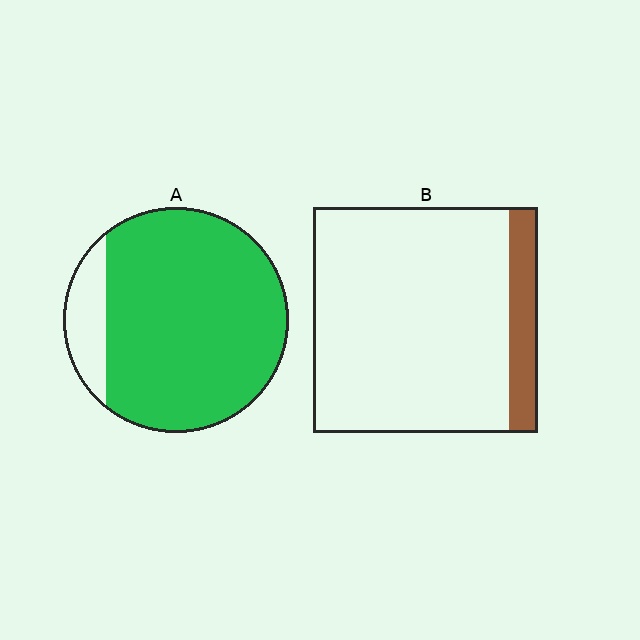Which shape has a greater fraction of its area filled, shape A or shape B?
Shape A.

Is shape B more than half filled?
No.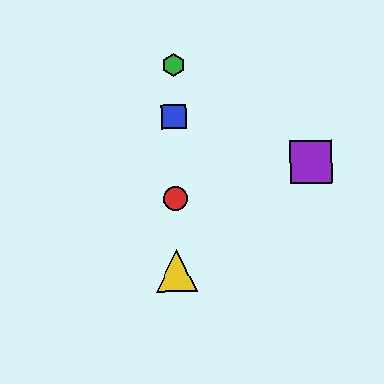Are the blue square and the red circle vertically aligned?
Yes, both are at x≈174.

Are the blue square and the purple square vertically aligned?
No, the blue square is at x≈174 and the purple square is at x≈311.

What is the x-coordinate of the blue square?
The blue square is at x≈174.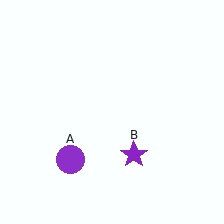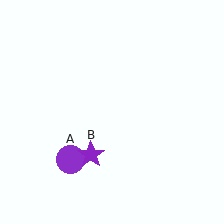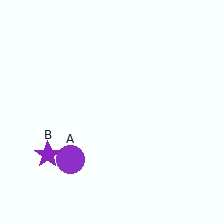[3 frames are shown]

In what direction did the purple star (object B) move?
The purple star (object B) moved left.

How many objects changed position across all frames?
1 object changed position: purple star (object B).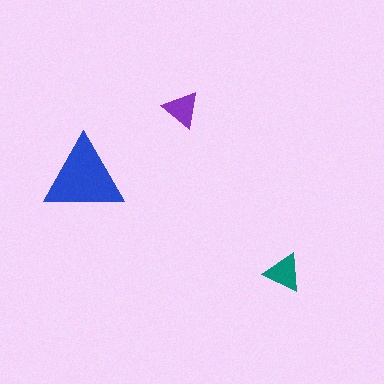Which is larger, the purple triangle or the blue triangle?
The blue one.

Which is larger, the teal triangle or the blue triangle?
The blue one.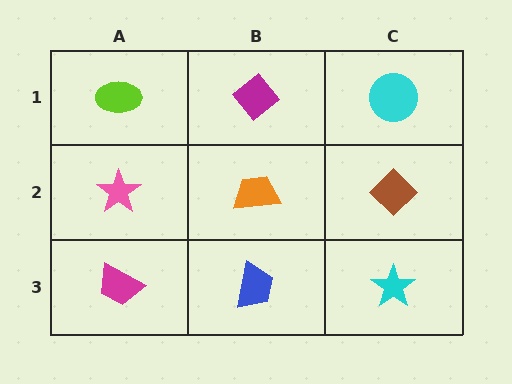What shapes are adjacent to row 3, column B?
An orange trapezoid (row 2, column B), a magenta trapezoid (row 3, column A), a cyan star (row 3, column C).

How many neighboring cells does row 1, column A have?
2.